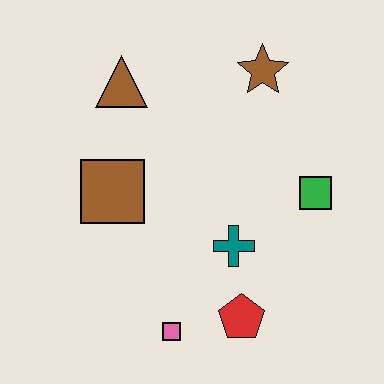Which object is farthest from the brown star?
The pink square is farthest from the brown star.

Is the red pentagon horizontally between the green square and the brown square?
Yes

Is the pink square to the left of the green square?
Yes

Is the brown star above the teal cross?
Yes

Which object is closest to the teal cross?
The red pentagon is closest to the teal cross.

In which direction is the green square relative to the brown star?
The green square is below the brown star.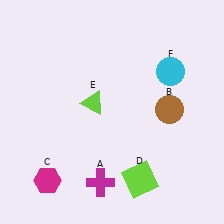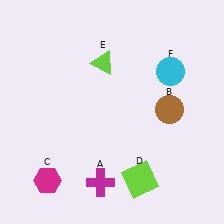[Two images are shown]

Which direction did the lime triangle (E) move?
The lime triangle (E) moved up.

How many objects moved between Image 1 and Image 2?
1 object moved between the two images.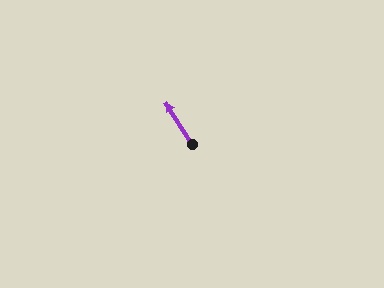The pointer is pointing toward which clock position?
Roughly 11 o'clock.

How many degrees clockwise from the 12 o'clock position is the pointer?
Approximately 328 degrees.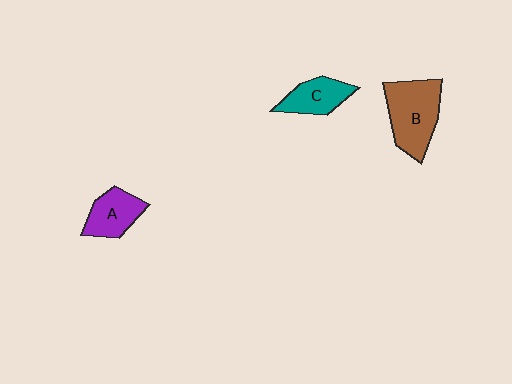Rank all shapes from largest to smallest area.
From largest to smallest: B (brown), A (purple), C (teal).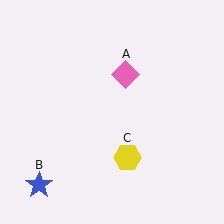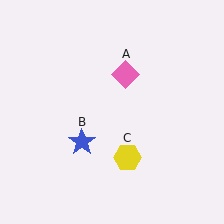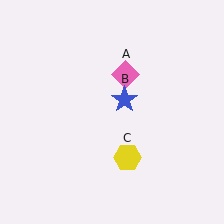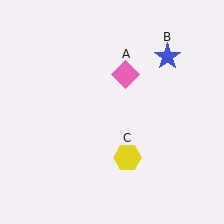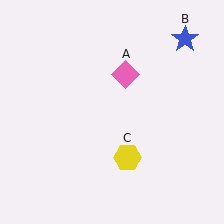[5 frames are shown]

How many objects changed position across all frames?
1 object changed position: blue star (object B).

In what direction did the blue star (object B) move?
The blue star (object B) moved up and to the right.